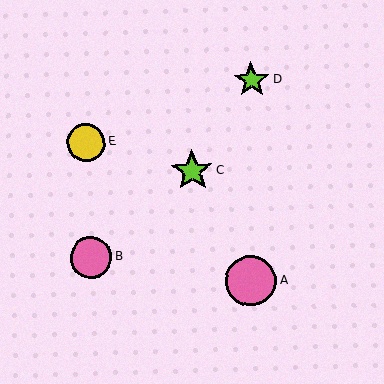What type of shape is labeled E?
Shape E is a yellow circle.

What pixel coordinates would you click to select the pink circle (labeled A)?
Click at (251, 281) to select the pink circle A.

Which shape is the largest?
The pink circle (labeled A) is the largest.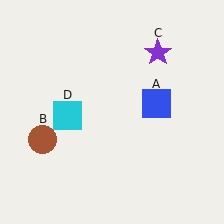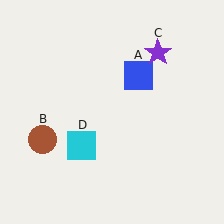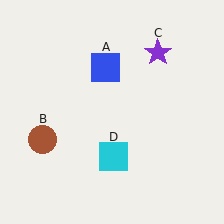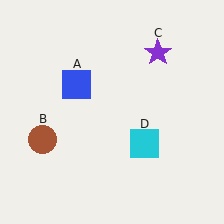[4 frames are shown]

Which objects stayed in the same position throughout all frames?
Brown circle (object B) and purple star (object C) remained stationary.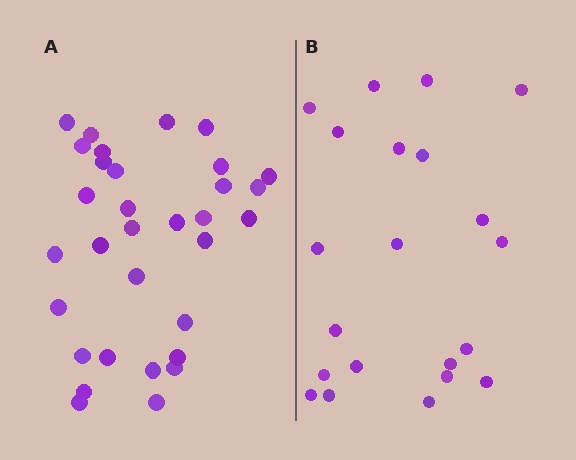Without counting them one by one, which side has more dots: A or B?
Region A (the left region) has more dots.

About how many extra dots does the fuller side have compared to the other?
Region A has roughly 12 or so more dots than region B.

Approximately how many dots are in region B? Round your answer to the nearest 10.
About 20 dots. (The exact count is 21, which rounds to 20.)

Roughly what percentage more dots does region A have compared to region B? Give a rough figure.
About 50% more.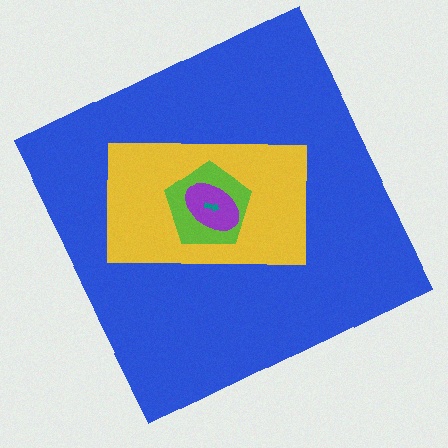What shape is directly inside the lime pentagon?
The purple ellipse.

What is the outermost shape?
The blue square.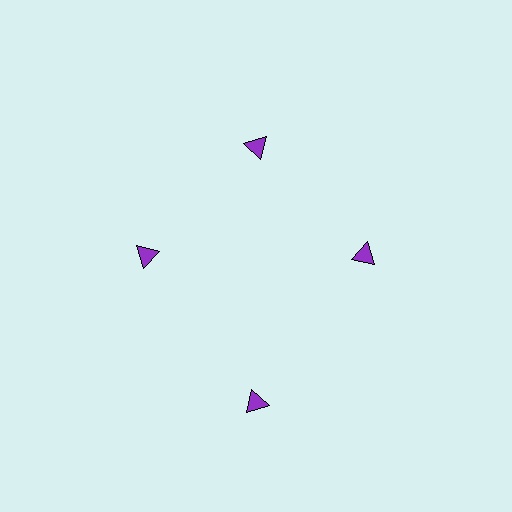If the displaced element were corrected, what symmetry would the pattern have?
It would have 4-fold rotational symmetry — the pattern would map onto itself every 90 degrees.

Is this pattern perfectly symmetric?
No. The 4 purple triangles are arranged in a ring, but one element near the 6 o'clock position is pushed outward from the center, breaking the 4-fold rotational symmetry.